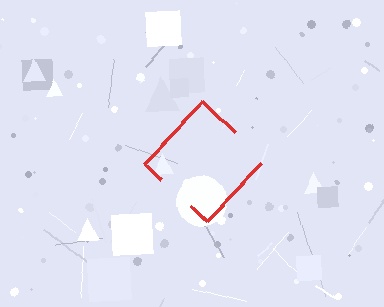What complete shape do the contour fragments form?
The contour fragments form a diamond.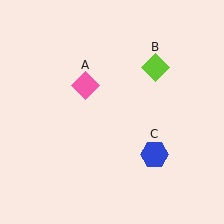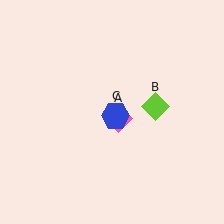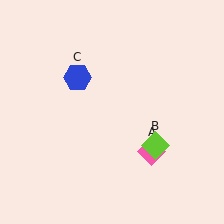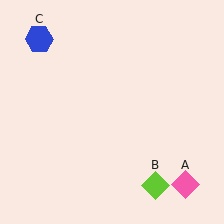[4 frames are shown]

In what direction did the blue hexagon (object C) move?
The blue hexagon (object C) moved up and to the left.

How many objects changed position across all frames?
3 objects changed position: pink diamond (object A), lime diamond (object B), blue hexagon (object C).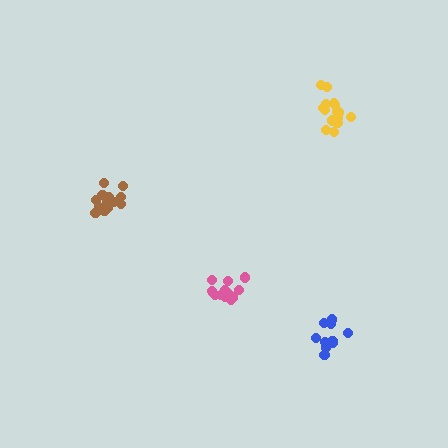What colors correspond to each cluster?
The clusters are colored: yellow, pink, brown, blue.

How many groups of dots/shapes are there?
There are 4 groups.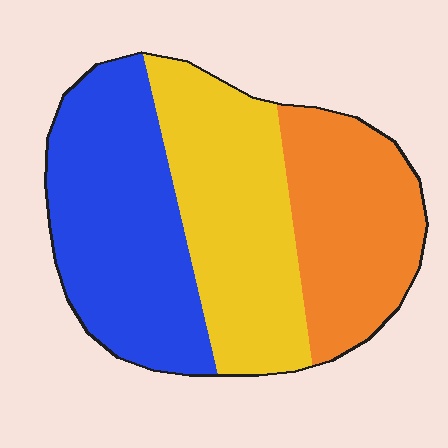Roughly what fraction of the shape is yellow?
Yellow covers about 35% of the shape.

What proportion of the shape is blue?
Blue takes up between a third and a half of the shape.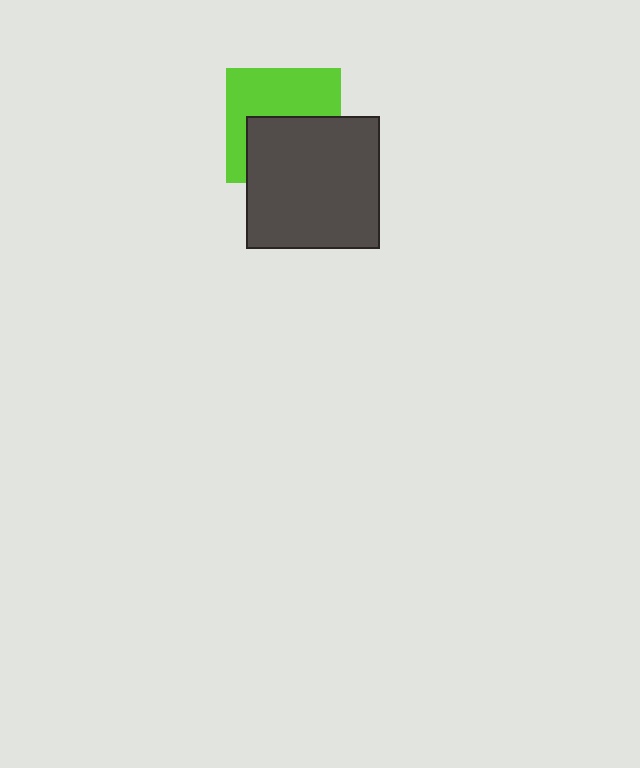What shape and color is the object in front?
The object in front is a dark gray square.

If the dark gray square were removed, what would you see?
You would see the complete lime square.